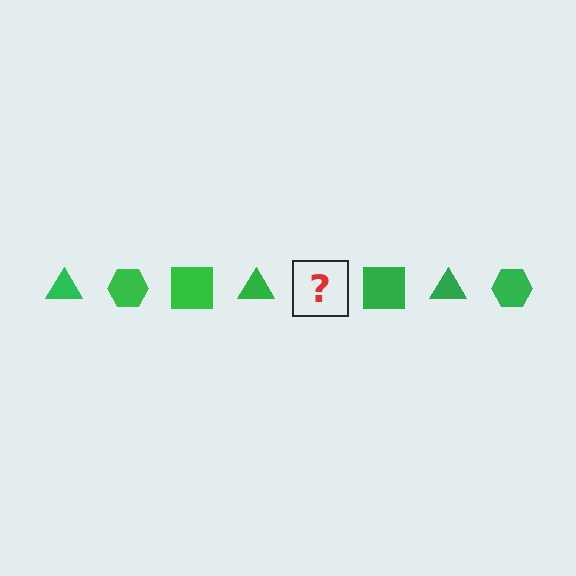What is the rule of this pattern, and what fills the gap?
The rule is that the pattern cycles through triangle, hexagon, square shapes in green. The gap should be filled with a green hexagon.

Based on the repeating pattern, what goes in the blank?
The blank should be a green hexagon.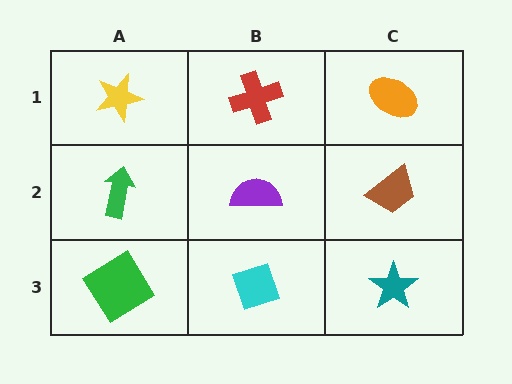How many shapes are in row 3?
3 shapes.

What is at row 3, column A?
A green diamond.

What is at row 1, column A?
A yellow star.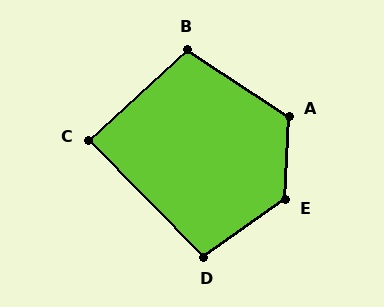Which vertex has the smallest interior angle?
C, at approximately 88 degrees.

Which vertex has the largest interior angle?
E, at approximately 128 degrees.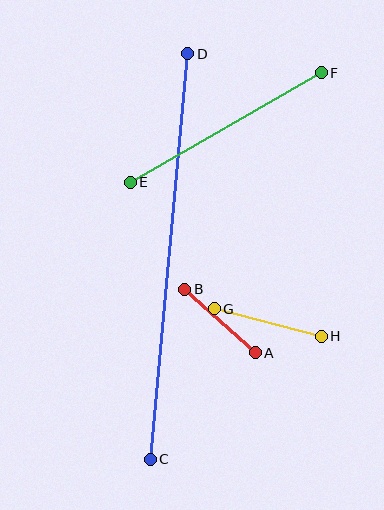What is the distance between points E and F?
The distance is approximately 220 pixels.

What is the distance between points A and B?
The distance is approximately 95 pixels.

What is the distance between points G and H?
The distance is approximately 111 pixels.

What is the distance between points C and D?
The distance is approximately 407 pixels.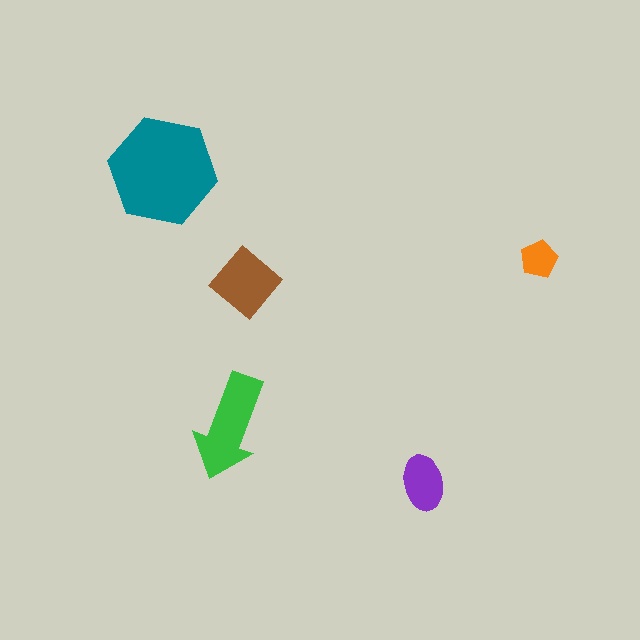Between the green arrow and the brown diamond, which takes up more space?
The green arrow.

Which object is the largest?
The teal hexagon.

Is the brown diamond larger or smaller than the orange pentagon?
Larger.